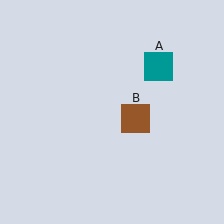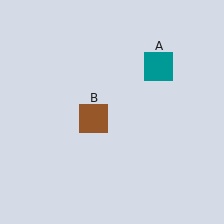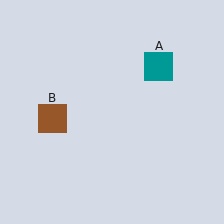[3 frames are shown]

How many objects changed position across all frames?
1 object changed position: brown square (object B).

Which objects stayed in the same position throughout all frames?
Teal square (object A) remained stationary.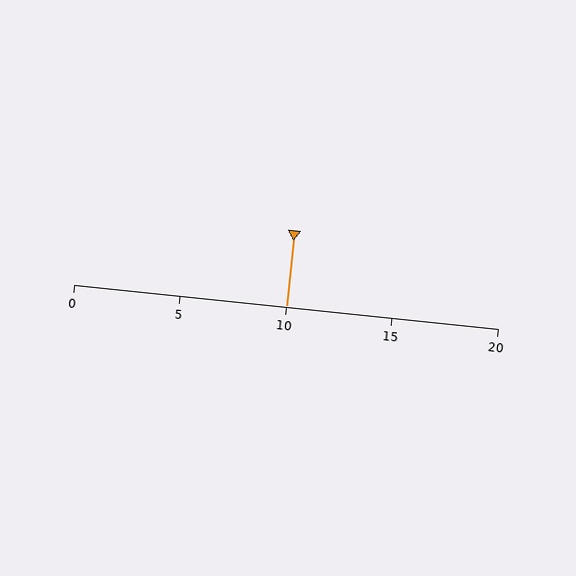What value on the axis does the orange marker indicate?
The marker indicates approximately 10.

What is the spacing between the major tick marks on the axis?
The major ticks are spaced 5 apart.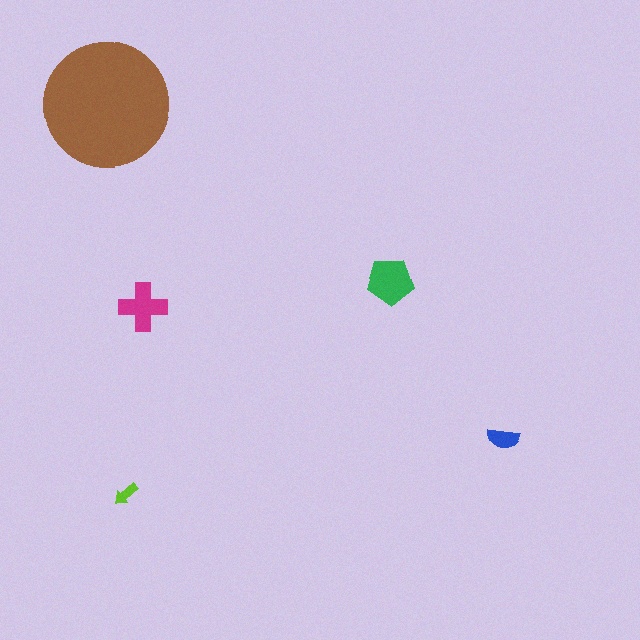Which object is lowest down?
The lime arrow is bottommost.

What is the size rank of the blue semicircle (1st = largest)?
4th.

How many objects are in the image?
There are 5 objects in the image.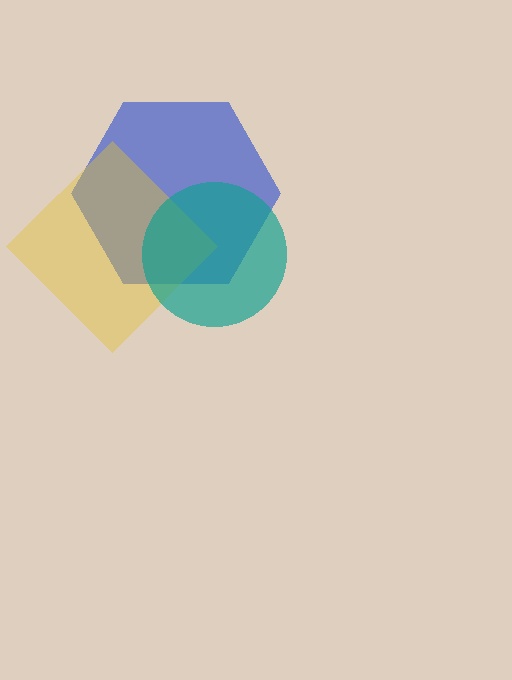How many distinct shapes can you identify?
There are 3 distinct shapes: a blue hexagon, a yellow diamond, a teal circle.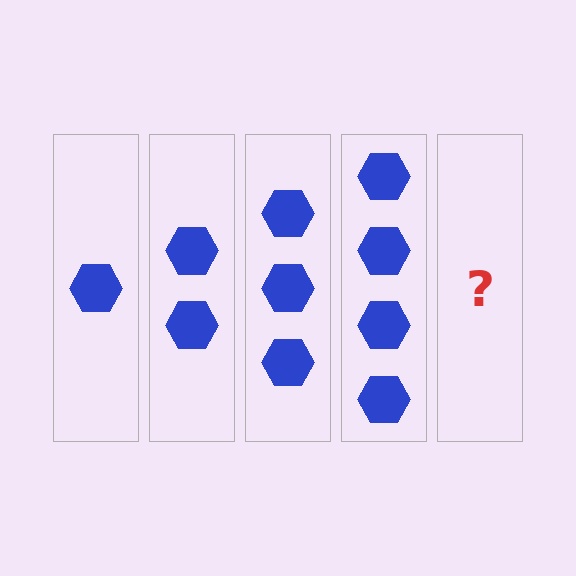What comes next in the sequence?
The next element should be 5 hexagons.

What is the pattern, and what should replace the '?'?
The pattern is that each step adds one more hexagon. The '?' should be 5 hexagons.